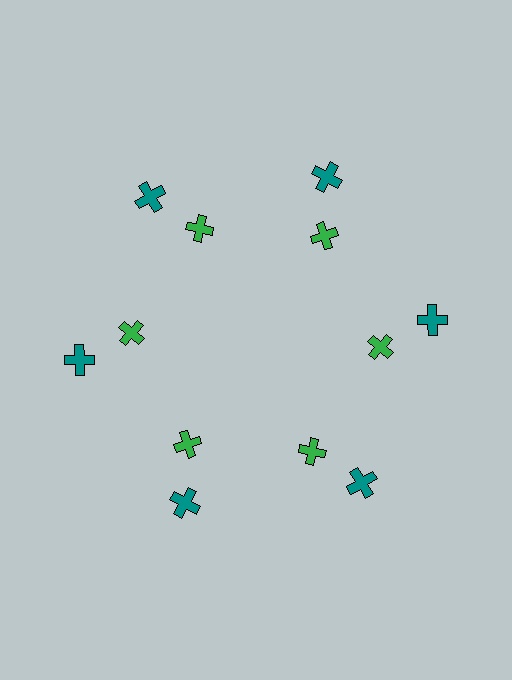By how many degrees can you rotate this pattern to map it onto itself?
The pattern maps onto itself every 60 degrees of rotation.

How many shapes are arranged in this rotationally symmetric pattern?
There are 12 shapes, arranged in 6 groups of 2.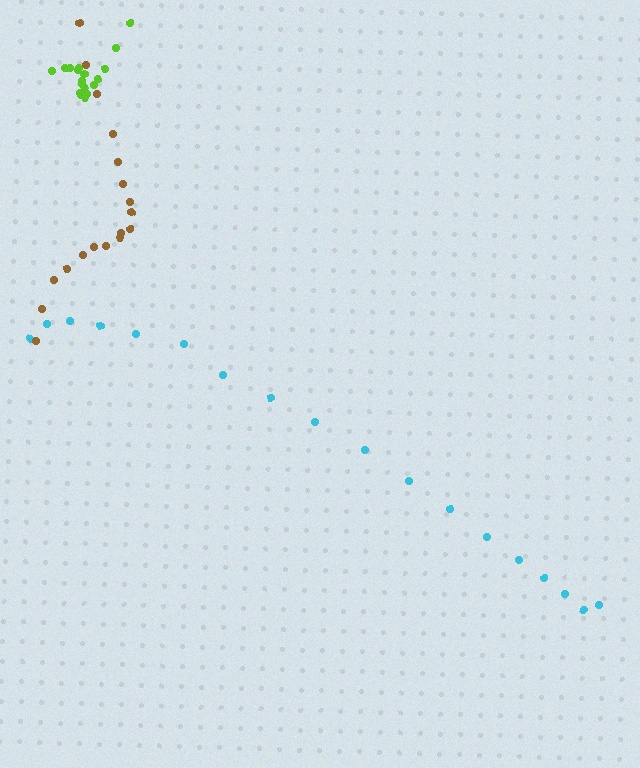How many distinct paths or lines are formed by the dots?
There are 3 distinct paths.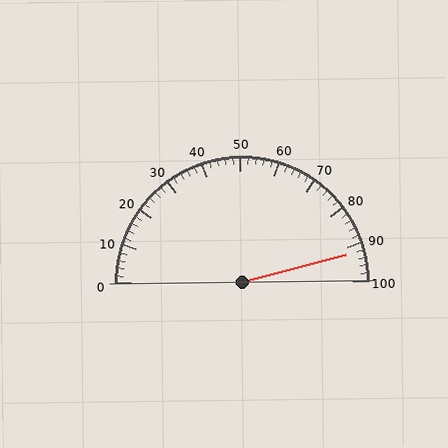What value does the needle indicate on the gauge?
The needle indicates approximately 92.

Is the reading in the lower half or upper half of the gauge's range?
The reading is in the upper half of the range (0 to 100).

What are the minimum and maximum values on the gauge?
The gauge ranges from 0 to 100.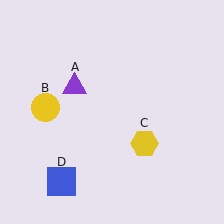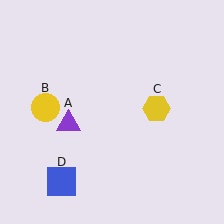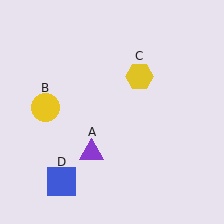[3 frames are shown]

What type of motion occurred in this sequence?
The purple triangle (object A), yellow hexagon (object C) rotated counterclockwise around the center of the scene.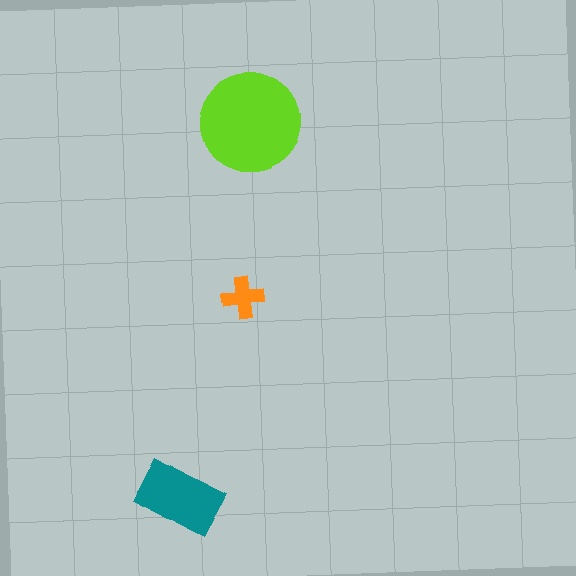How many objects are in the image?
There are 3 objects in the image.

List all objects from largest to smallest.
The lime circle, the teal rectangle, the orange cross.